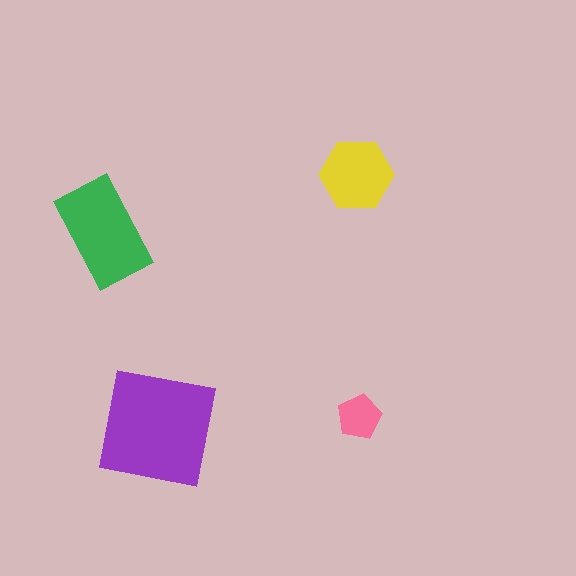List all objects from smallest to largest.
The pink pentagon, the yellow hexagon, the green rectangle, the purple square.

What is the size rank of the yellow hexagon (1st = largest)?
3rd.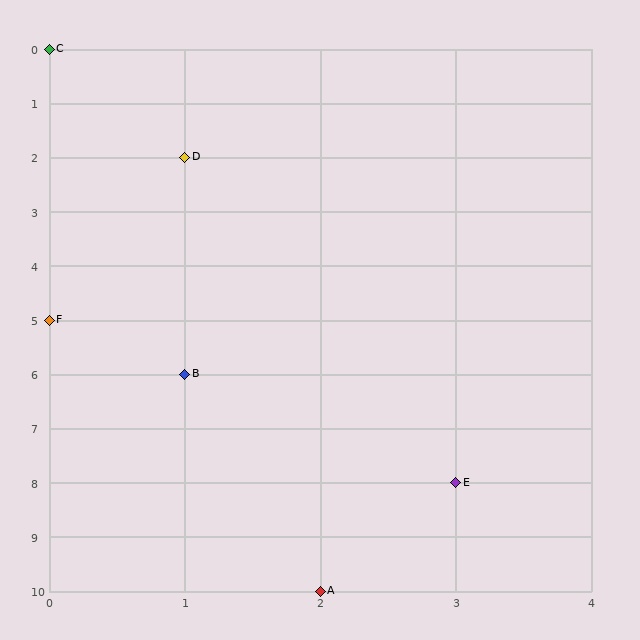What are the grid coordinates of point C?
Point C is at grid coordinates (0, 0).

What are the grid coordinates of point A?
Point A is at grid coordinates (2, 10).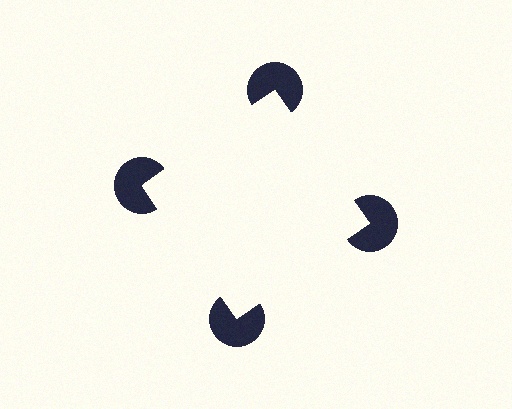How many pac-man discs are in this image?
There are 4 — one at each vertex of the illusory square.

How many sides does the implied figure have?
4 sides.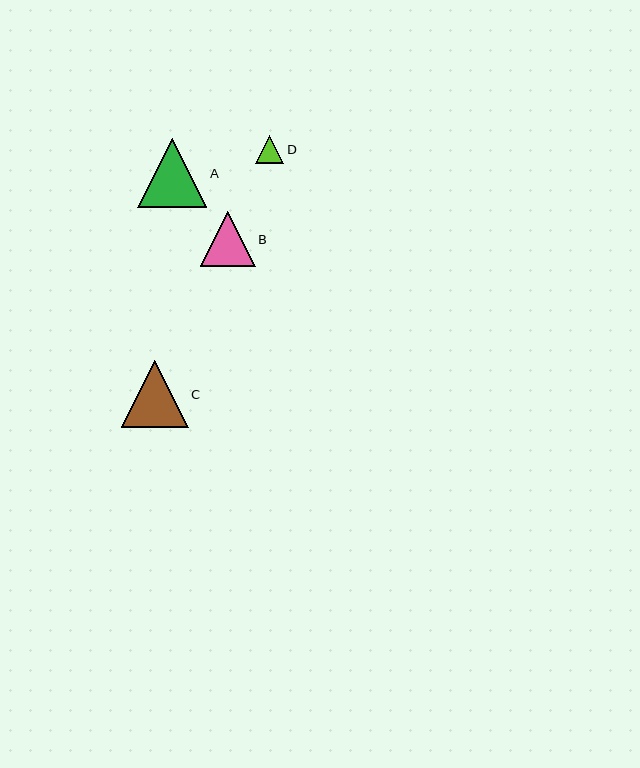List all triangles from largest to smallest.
From largest to smallest: A, C, B, D.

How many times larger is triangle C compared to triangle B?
Triangle C is approximately 1.2 times the size of triangle B.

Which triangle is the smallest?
Triangle D is the smallest with a size of approximately 28 pixels.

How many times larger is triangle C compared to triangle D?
Triangle C is approximately 2.4 times the size of triangle D.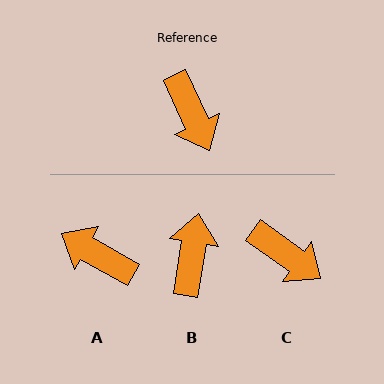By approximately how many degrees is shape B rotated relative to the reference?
Approximately 146 degrees counter-clockwise.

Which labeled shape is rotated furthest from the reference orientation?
B, about 146 degrees away.